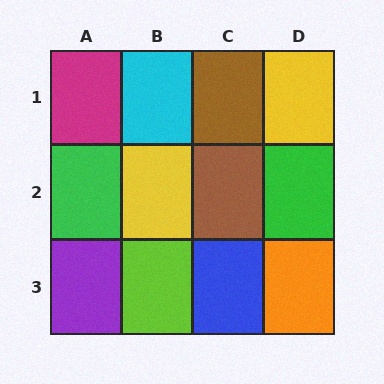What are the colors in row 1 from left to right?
Magenta, cyan, brown, yellow.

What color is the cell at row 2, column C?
Brown.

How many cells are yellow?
2 cells are yellow.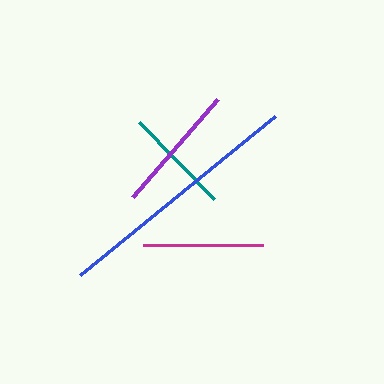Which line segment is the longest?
The blue line is the longest at approximately 252 pixels.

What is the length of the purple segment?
The purple segment is approximately 130 pixels long.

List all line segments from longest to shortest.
From longest to shortest: blue, purple, magenta, teal.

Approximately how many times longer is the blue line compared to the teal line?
The blue line is approximately 2.4 times the length of the teal line.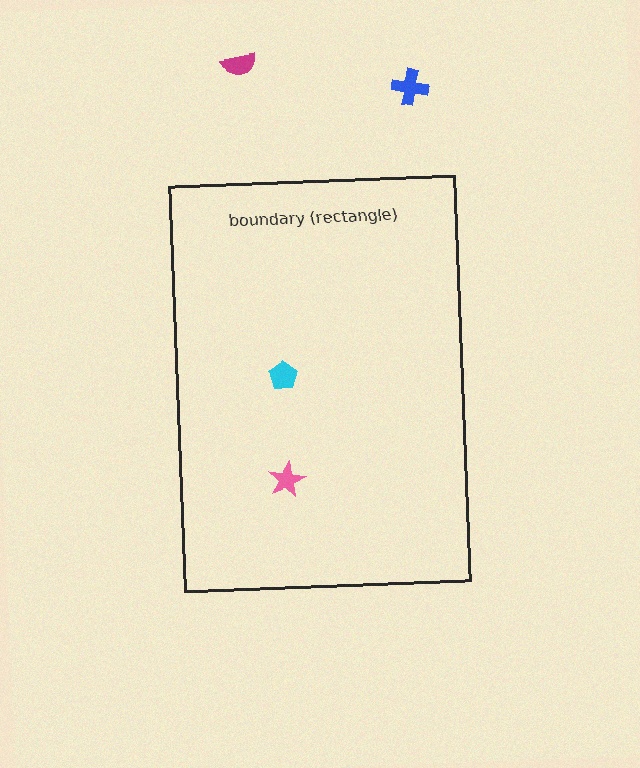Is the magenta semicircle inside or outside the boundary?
Outside.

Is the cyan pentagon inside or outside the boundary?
Inside.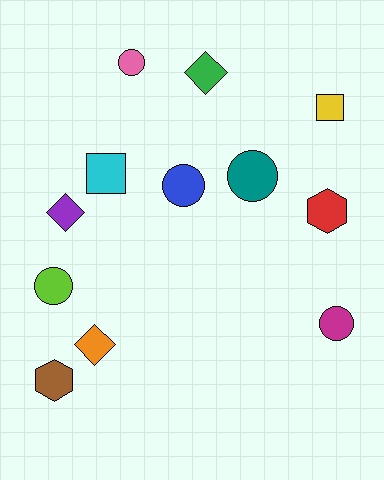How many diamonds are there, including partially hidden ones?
There are 3 diamonds.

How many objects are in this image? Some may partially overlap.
There are 12 objects.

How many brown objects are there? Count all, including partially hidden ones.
There is 1 brown object.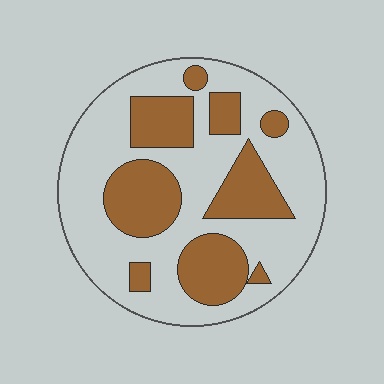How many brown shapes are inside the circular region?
9.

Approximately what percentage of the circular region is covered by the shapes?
Approximately 35%.